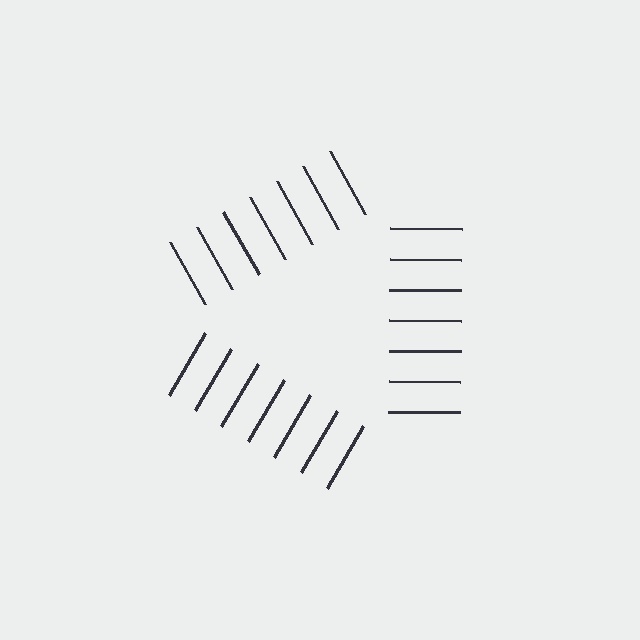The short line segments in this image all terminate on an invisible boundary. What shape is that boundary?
An illusory triangle — the line segments terminate on its edges but no continuous stroke is drawn.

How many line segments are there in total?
21 — 7 along each of the 3 edges.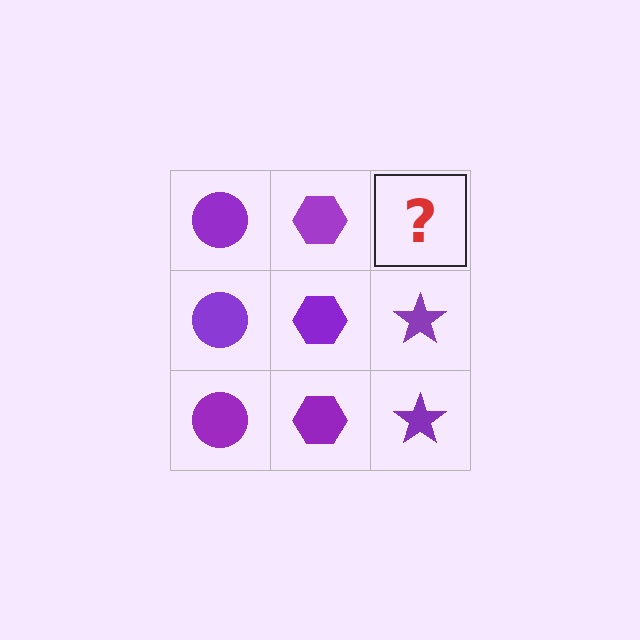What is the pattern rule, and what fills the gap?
The rule is that each column has a consistent shape. The gap should be filled with a purple star.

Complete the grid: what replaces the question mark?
The question mark should be replaced with a purple star.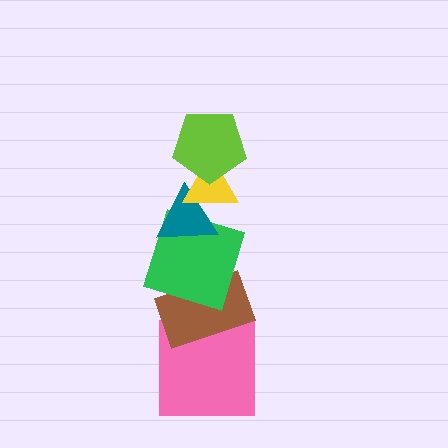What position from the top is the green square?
The green square is 4th from the top.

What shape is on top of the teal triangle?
The yellow triangle is on top of the teal triangle.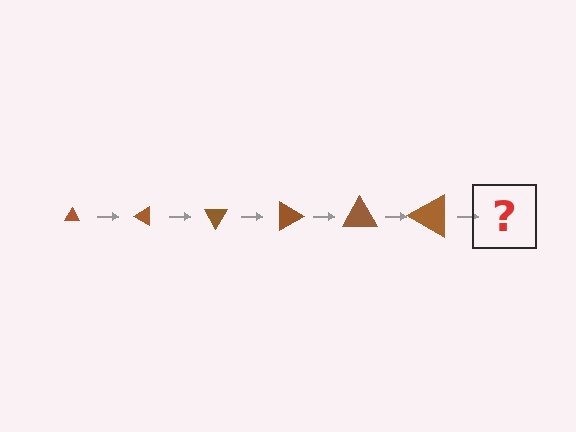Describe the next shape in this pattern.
It should be a triangle, larger than the previous one and rotated 180 degrees from the start.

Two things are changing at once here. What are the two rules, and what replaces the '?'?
The two rules are that the triangle grows larger each step and it rotates 30 degrees each step. The '?' should be a triangle, larger than the previous one and rotated 180 degrees from the start.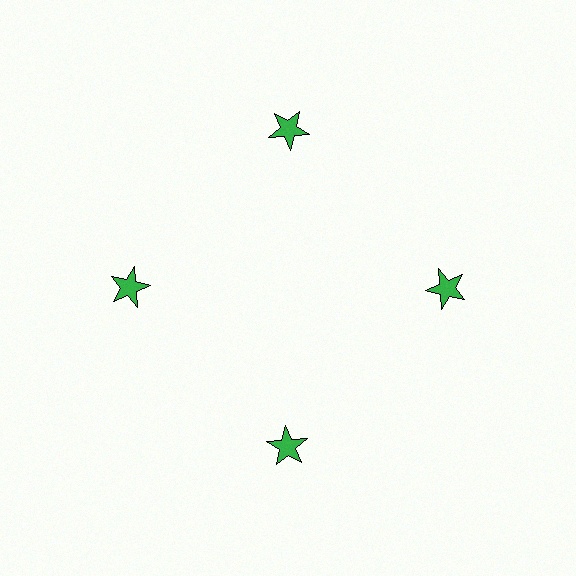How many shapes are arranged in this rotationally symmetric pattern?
There are 4 shapes, arranged in 4 groups of 1.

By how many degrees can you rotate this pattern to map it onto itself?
The pattern maps onto itself every 90 degrees of rotation.